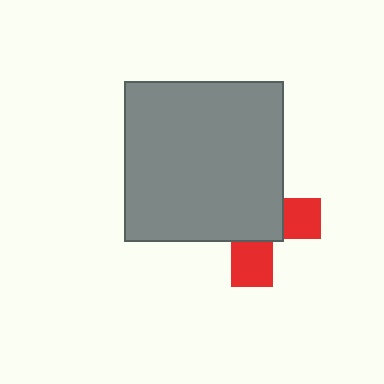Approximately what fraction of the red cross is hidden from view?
Roughly 64% of the red cross is hidden behind the gray square.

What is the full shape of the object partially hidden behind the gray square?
The partially hidden object is a red cross.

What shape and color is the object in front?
The object in front is a gray square.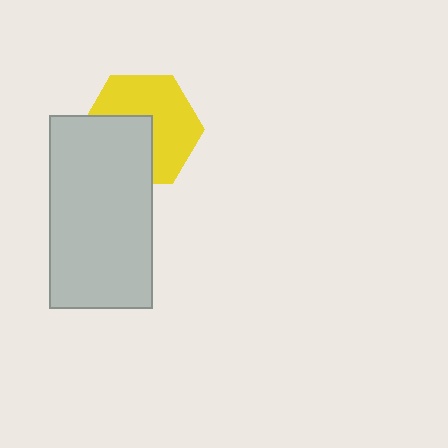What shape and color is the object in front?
The object in front is a light gray rectangle.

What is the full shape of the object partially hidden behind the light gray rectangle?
The partially hidden object is a yellow hexagon.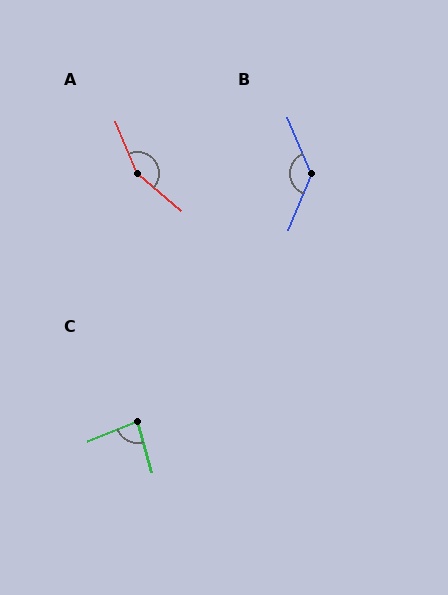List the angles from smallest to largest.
C (84°), B (135°), A (152°).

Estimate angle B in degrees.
Approximately 135 degrees.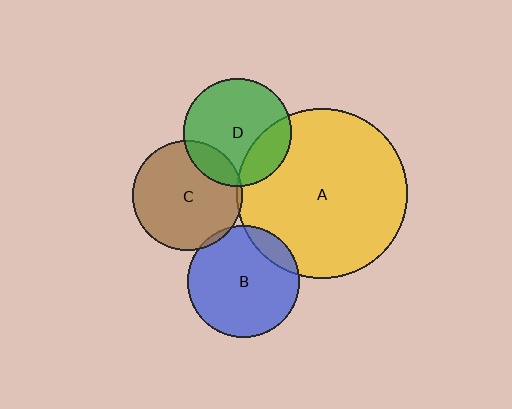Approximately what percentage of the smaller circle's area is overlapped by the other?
Approximately 5%.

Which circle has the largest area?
Circle A (yellow).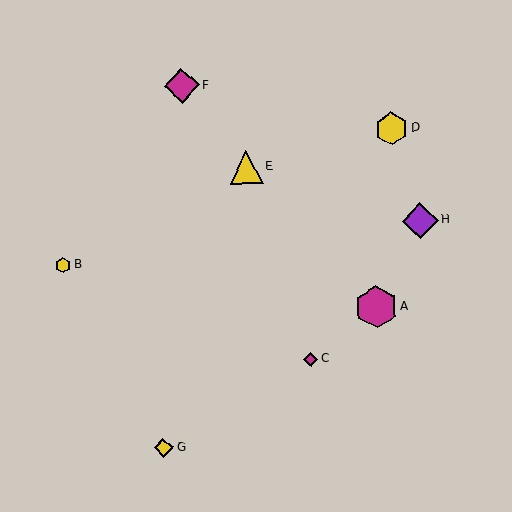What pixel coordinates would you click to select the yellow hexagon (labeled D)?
Click at (392, 129) to select the yellow hexagon D.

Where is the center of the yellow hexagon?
The center of the yellow hexagon is at (392, 129).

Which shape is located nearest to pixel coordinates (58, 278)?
The yellow hexagon (labeled B) at (63, 265) is nearest to that location.